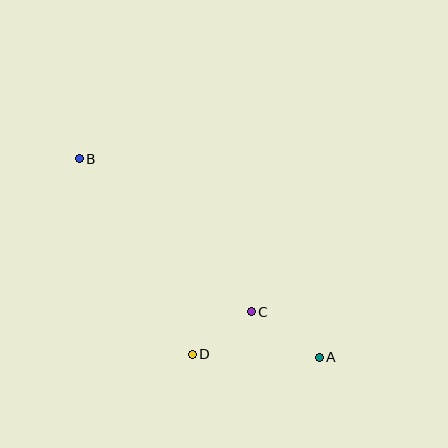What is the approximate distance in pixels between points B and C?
The distance between B and C is approximately 230 pixels.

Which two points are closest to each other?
Points C and D are closest to each other.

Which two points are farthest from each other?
Points A and B are farthest from each other.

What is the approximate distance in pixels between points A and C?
The distance between A and C is approximately 82 pixels.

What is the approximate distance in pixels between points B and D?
The distance between B and D is approximately 226 pixels.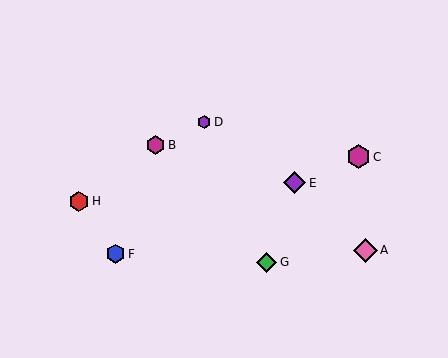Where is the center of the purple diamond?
The center of the purple diamond is at (295, 183).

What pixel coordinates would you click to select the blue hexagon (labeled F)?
Click at (115, 254) to select the blue hexagon F.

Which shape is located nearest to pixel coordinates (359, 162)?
The magenta hexagon (labeled C) at (358, 157) is nearest to that location.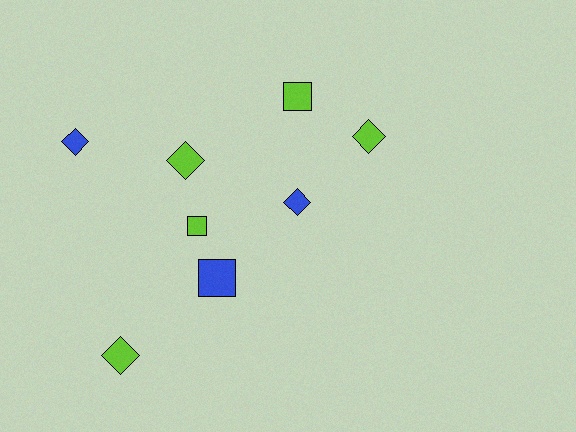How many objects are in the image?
There are 8 objects.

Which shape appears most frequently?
Diamond, with 5 objects.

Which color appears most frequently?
Lime, with 5 objects.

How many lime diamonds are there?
There are 3 lime diamonds.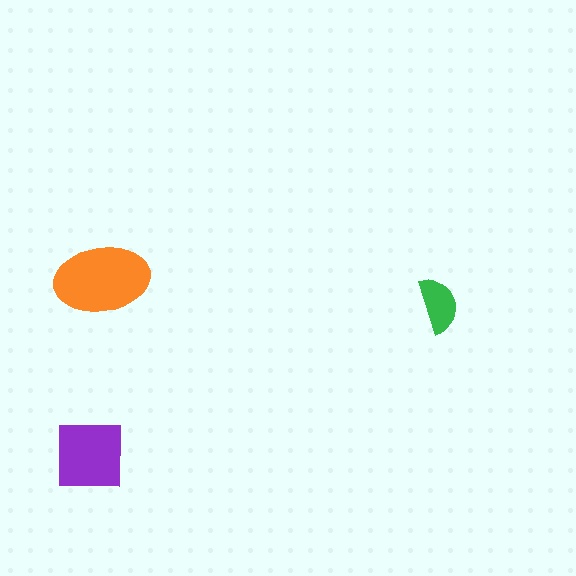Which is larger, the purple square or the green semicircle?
The purple square.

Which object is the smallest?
The green semicircle.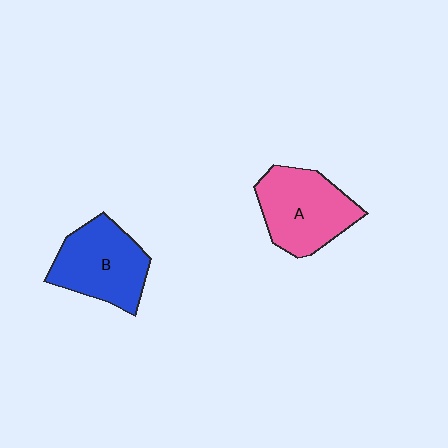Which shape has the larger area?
Shape A (pink).